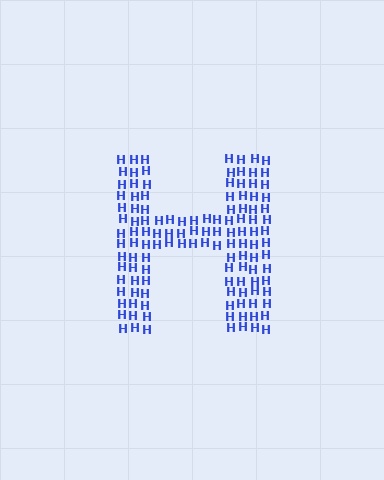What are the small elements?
The small elements are letter H's.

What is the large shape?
The large shape is the letter H.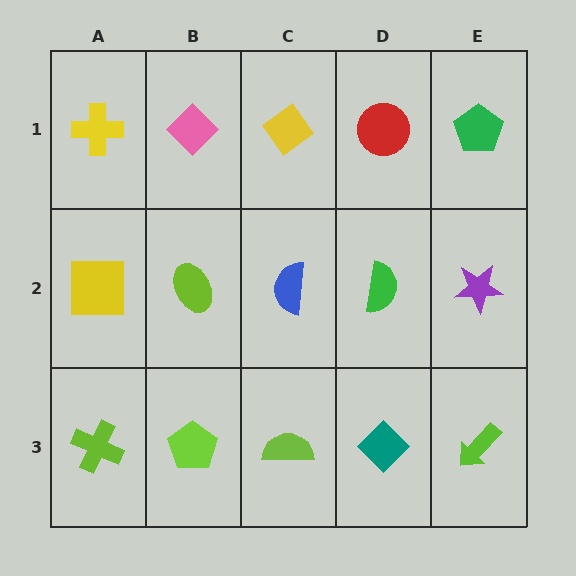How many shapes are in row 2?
5 shapes.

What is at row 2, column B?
A lime ellipse.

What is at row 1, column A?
A yellow cross.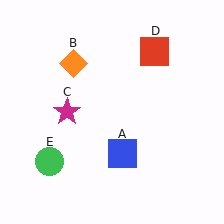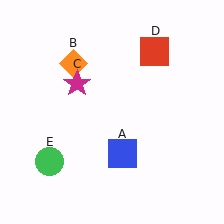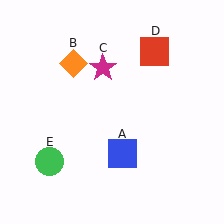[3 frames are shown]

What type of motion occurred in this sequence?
The magenta star (object C) rotated clockwise around the center of the scene.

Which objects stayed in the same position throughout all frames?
Blue square (object A) and orange diamond (object B) and red square (object D) and green circle (object E) remained stationary.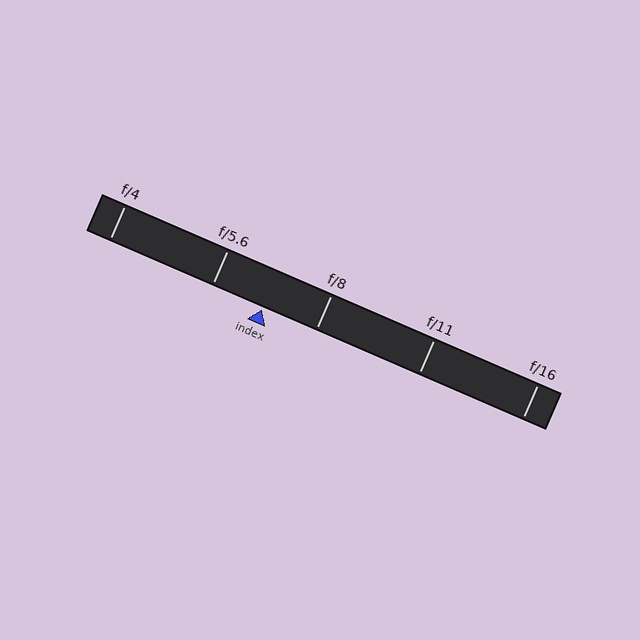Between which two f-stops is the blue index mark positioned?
The index mark is between f/5.6 and f/8.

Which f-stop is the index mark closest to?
The index mark is closest to f/5.6.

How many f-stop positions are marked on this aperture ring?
There are 5 f-stop positions marked.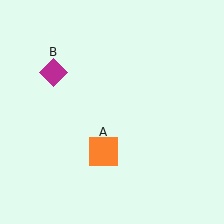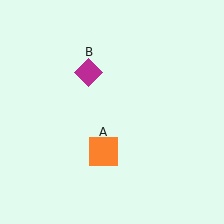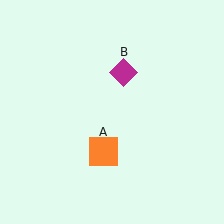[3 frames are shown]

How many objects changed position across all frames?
1 object changed position: magenta diamond (object B).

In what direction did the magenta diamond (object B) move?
The magenta diamond (object B) moved right.